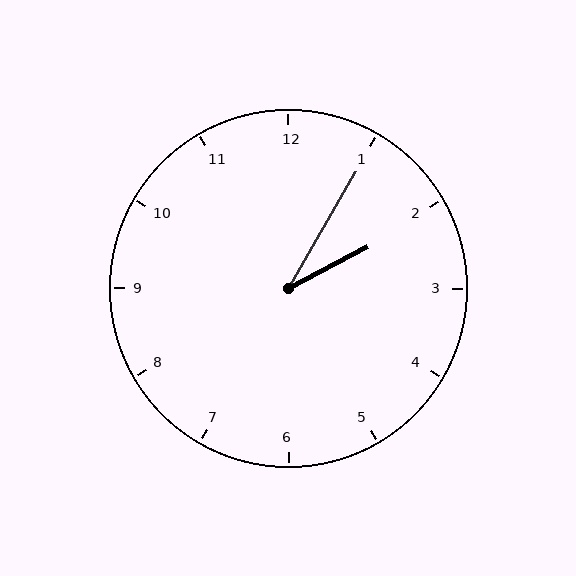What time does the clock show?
2:05.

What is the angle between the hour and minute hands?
Approximately 32 degrees.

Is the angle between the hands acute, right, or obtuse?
It is acute.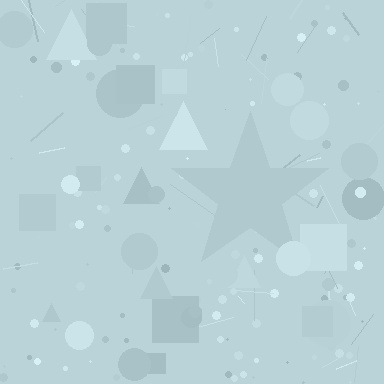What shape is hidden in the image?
A star is hidden in the image.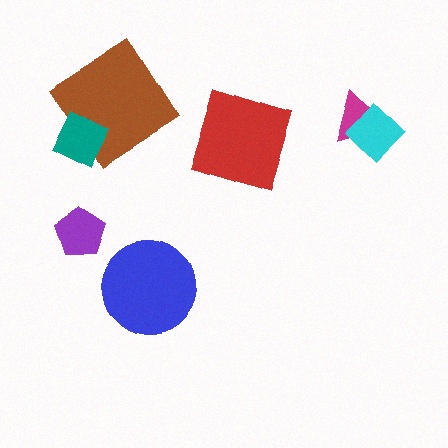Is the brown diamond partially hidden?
Yes, it is partially covered by another shape.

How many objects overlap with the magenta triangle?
1 object overlaps with the magenta triangle.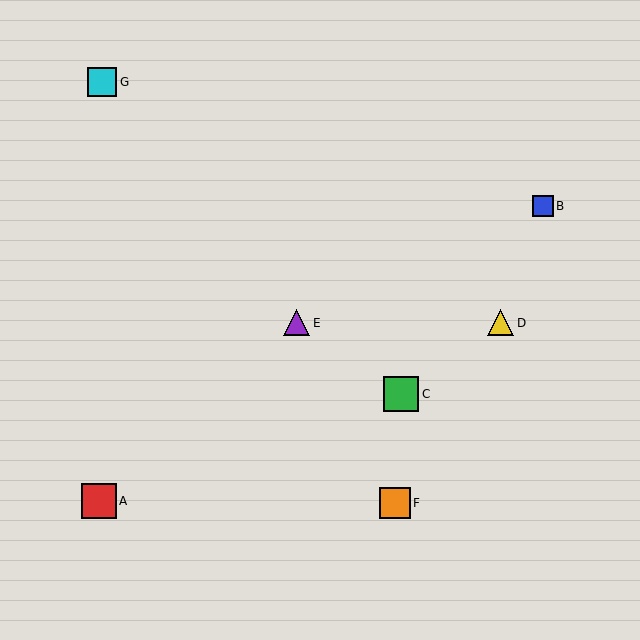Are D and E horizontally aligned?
Yes, both are at y≈323.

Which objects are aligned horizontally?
Objects D, E are aligned horizontally.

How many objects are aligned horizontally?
2 objects (D, E) are aligned horizontally.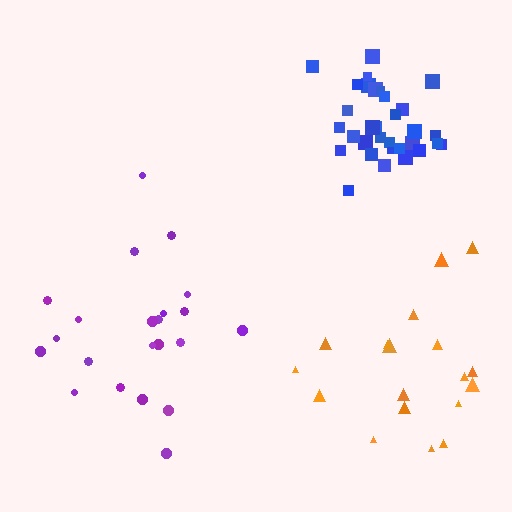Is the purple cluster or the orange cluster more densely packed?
Purple.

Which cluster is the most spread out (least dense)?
Orange.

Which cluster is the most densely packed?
Blue.